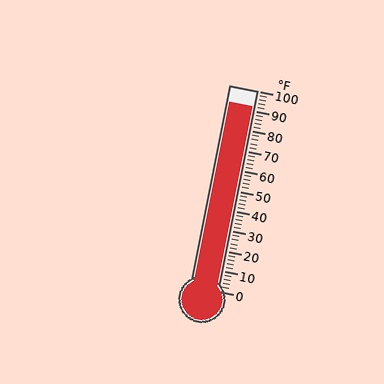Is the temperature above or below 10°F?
The temperature is above 10°F.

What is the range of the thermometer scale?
The thermometer scale ranges from 0°F to 100°F.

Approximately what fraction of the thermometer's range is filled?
The thermometer is filled to approximately 90% of its range.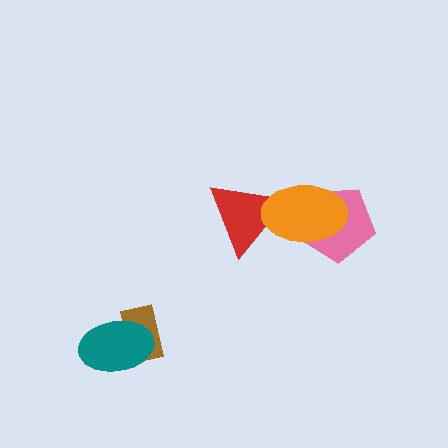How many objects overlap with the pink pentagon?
1 object overlaps with the pink pentagon.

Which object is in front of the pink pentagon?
The orange ellipse is in front of the pink pentagon.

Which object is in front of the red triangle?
The orange ellipse is in front of the red triangle.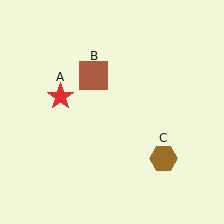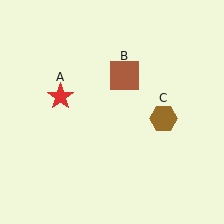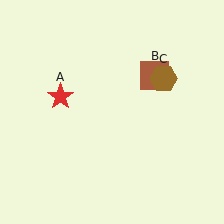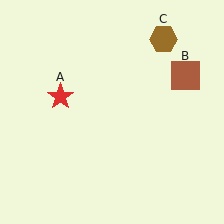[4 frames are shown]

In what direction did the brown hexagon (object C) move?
The brown hexagon (object C) moved up.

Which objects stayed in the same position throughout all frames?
Red star (object A) remained stationary.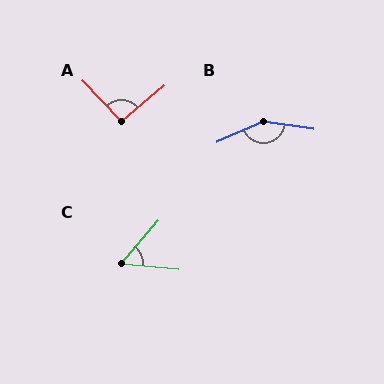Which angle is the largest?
B, at approximately 148 degrees.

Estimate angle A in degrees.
Approximately 93 degrees.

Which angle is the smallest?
C, at approximately 55 degrees.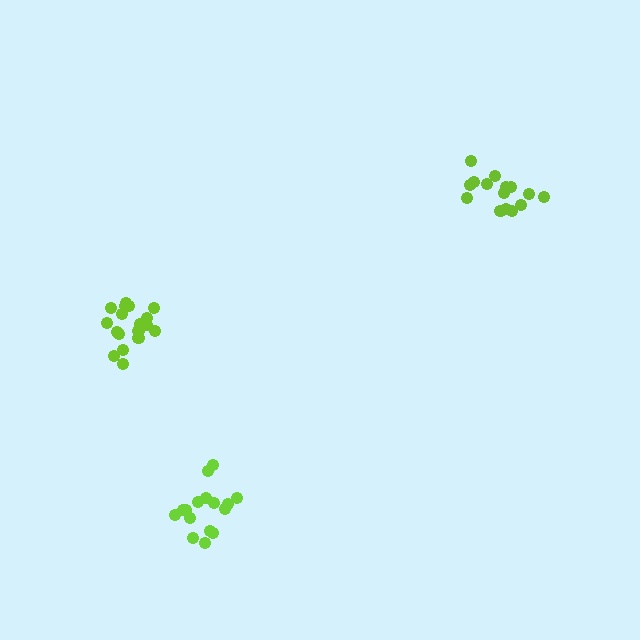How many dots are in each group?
Group 1: 15 dots, Group 2: 16 dots, Group 3: 19 dots (50 total).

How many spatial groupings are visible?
There are 3 spatial groupings.